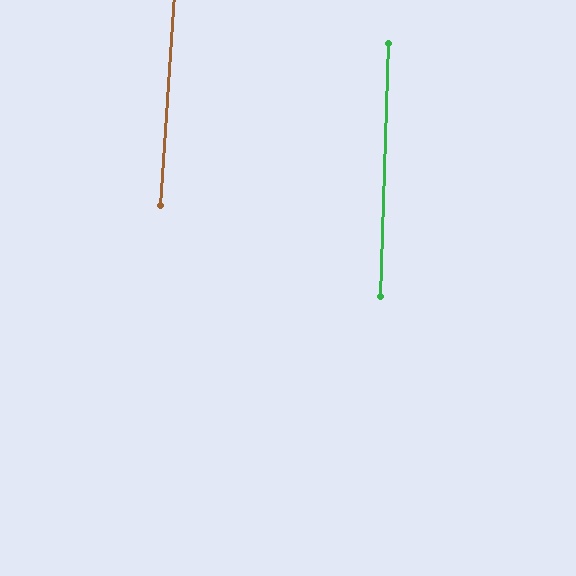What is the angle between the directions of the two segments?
Approximately 2 degrees.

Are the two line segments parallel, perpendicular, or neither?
Parallel — their directions differ by only 2.0°.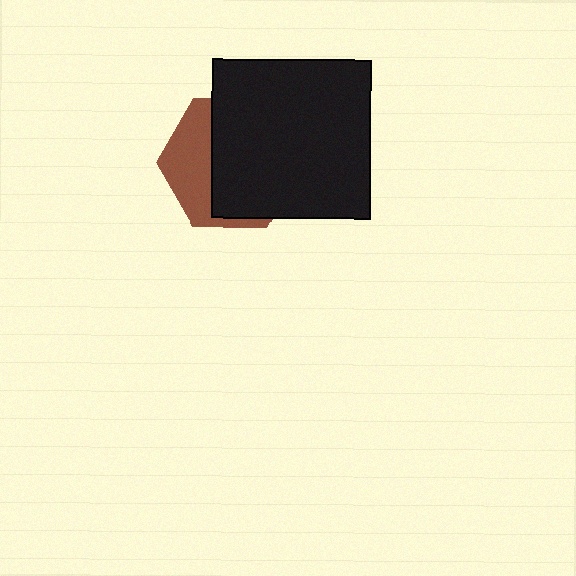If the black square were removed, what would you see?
You would see the complete brown hexagon.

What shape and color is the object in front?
The object in front is a black square.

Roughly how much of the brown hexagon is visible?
A small part of it is visible (roughly 35%).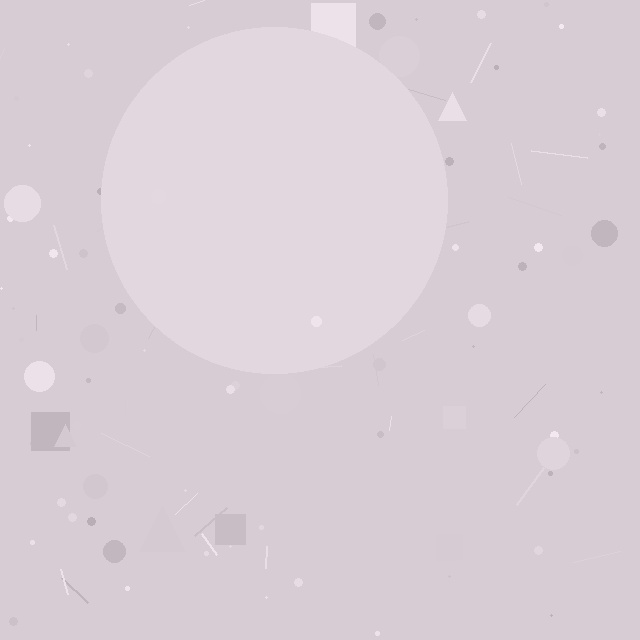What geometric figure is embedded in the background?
A circle is embedded in the background.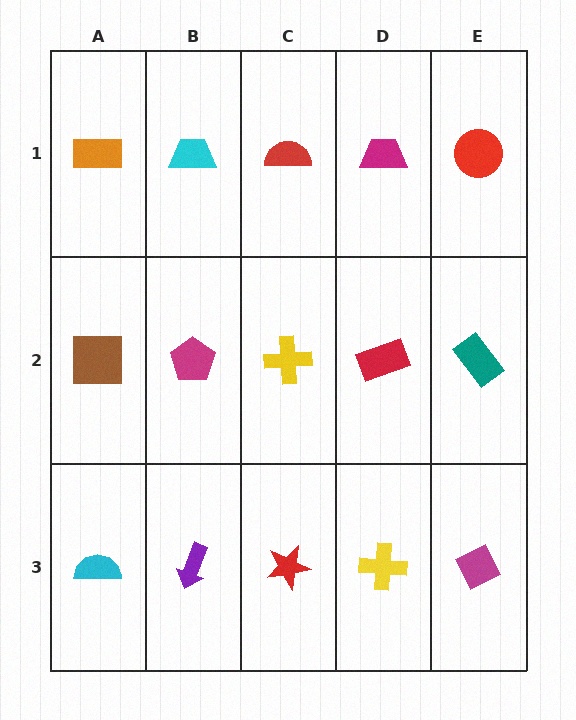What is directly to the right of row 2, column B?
A yellow cross.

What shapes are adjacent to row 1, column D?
A red rectangle (row 2, column D), a red semicircle (row 1, column C), a red circle (row 1, column E).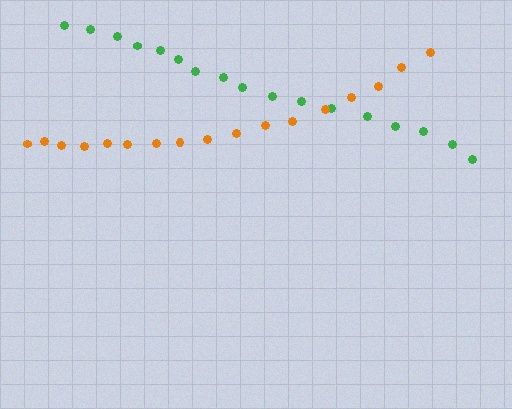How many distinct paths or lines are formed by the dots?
There are 2 distinct paths.